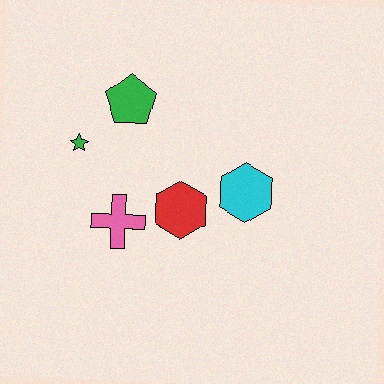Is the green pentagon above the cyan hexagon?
Yes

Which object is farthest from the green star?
The cyan hexagon is farthest from the green star.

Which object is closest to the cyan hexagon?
The red hexagon is closest to the cyan hexagon.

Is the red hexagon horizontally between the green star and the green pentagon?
No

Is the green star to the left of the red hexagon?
Yes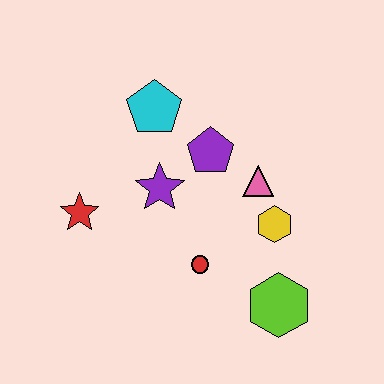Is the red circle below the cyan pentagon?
Yes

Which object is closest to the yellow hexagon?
The pink triangle is closest to the yellow hexagon.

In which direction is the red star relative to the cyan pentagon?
The red star is below the cyan pentagon.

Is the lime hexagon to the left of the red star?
No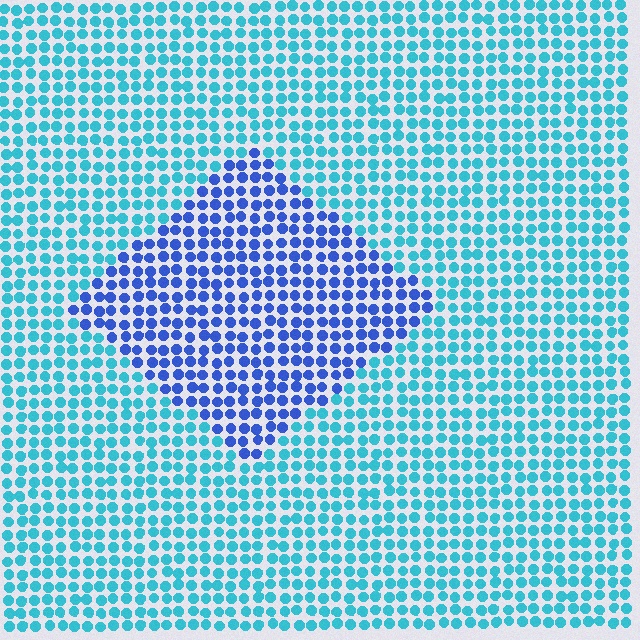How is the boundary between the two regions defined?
The boundary is defined purely by a slight shift in hue (about 40 degrees). Spacing, size, and orientation are identical on both sides.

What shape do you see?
I see a diamond.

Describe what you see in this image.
The image is filled with small cyan elements in a uniform arrangement. A diamond-shaped region is visible where the elements are tinted to a slightly different hue, forming a subtle color boundary.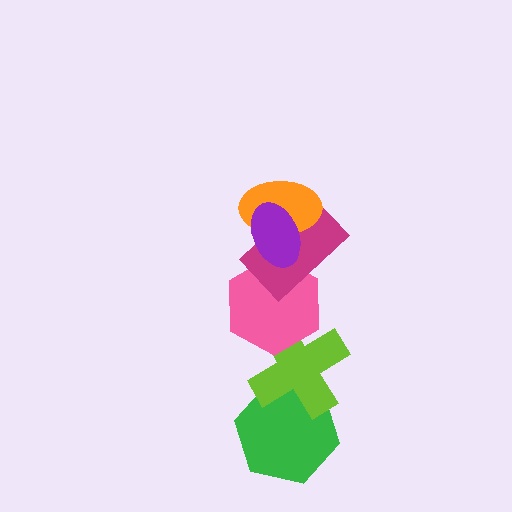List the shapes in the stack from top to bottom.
From top to bottom: the purple ellipse, the orange ellipse, the magenta rectangle, the pink hexagon, the lime cross, the green hexagon.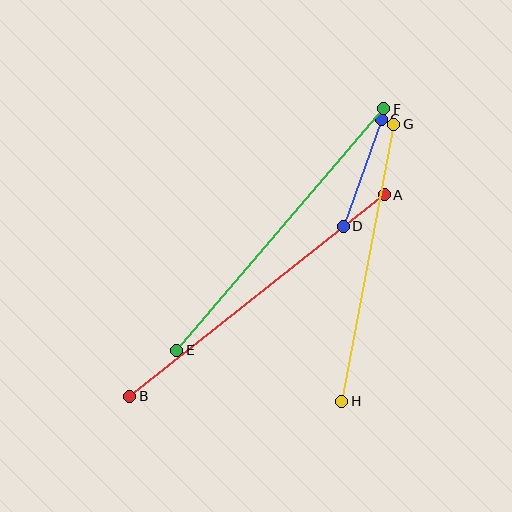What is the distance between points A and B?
The distance is approximately 325 pixels.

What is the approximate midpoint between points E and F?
The midpoint is at approximately (280, 229) pixels.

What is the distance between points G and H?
The distance is approximately 282 pixels.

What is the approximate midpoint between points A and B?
The midpoint is at approximately (257, 295) pixels.